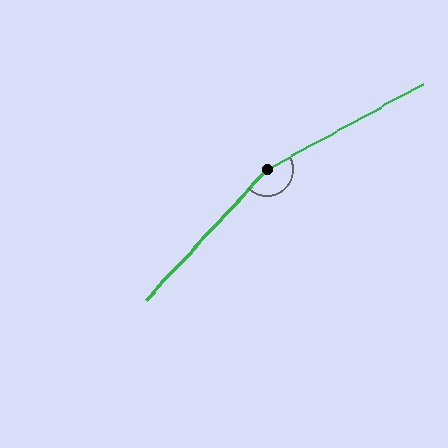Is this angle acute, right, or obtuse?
It is obtuse.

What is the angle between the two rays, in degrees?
Approximately 162 degrees.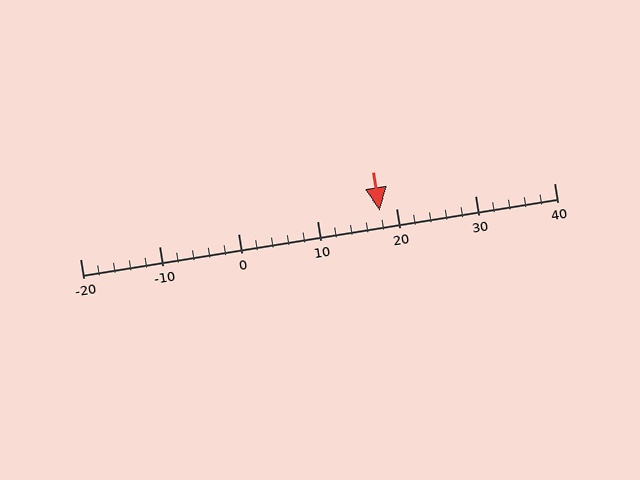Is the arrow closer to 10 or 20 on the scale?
The arrow is closer to 20.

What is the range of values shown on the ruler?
The ruler shows values from -20 to 40.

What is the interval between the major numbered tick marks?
The major tick marks are spaced 10 units apart.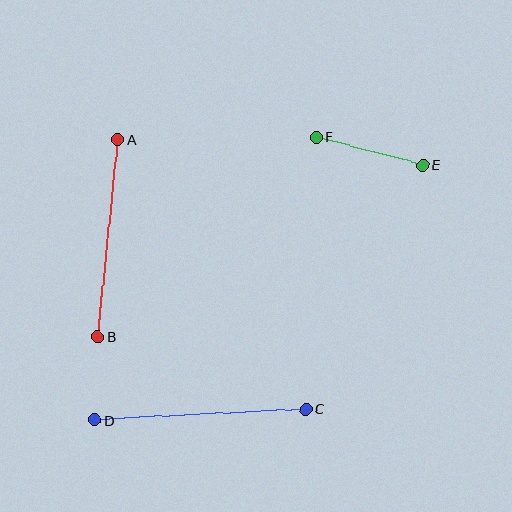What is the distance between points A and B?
The distance is approximately 198 pixels.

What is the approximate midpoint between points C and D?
The midpoint is at approximately (200, 415) pixels.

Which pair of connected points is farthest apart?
Points C and D are farthest apart.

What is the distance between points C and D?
The distance is approximately 211 pixels.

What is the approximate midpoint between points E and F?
The midpoint is at approximately (369, 151) pixels.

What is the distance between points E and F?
The distance is approximately 110 pixels.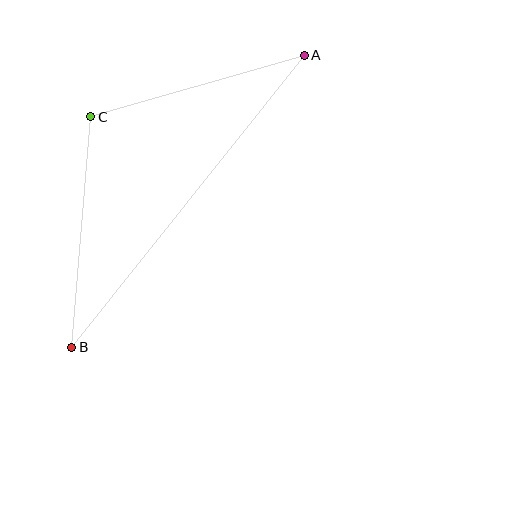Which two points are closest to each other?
Points A and C are closest to each other.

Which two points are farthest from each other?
Points A and B are farthest from each other.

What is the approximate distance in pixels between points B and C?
The distance between B and C is approximately 231 pixels.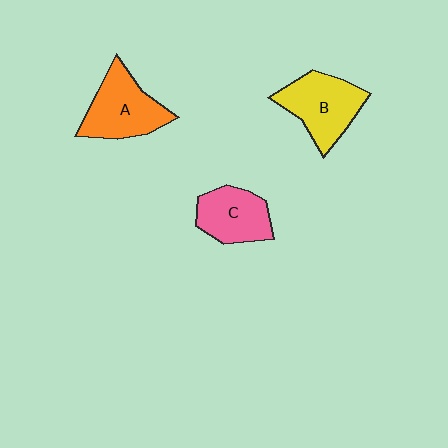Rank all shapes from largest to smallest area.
From largest to smallest: B (yellow), A (orange), C (pink).